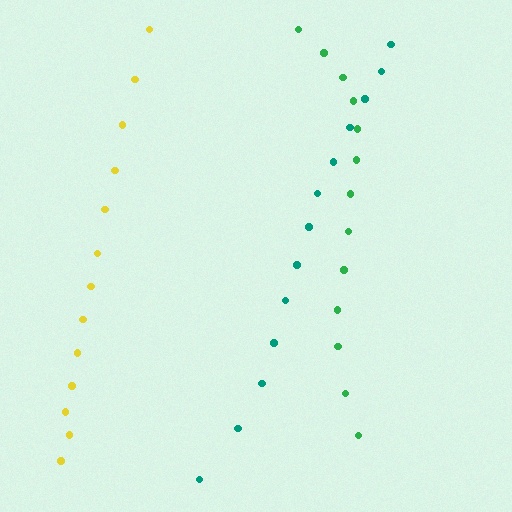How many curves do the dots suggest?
There are 3 distinct paths.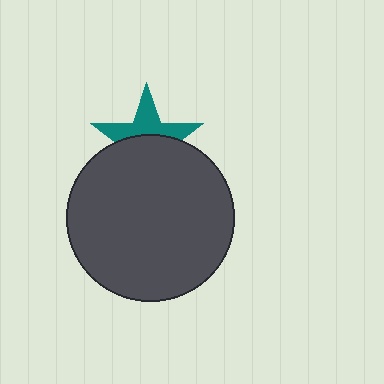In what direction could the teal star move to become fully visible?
The teal star could move up. That would shift it out from behind the dark gray circle entirely.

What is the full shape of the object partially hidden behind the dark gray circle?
The partially hidden object is a teal star.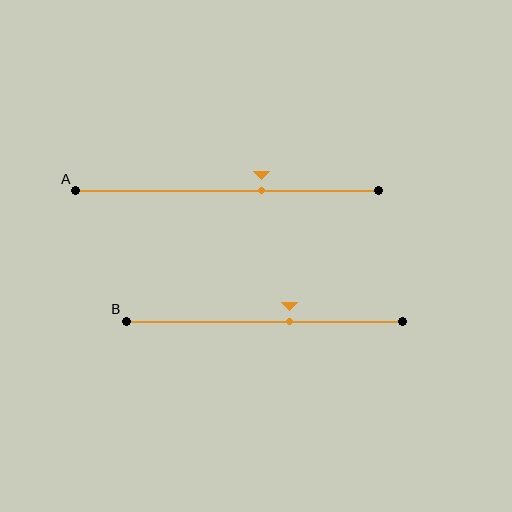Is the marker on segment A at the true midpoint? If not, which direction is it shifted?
No, the marker on segment A is shifted to the right by about 11% of the segment length.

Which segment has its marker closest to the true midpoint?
Segment B has its marker closest to the true midpoint.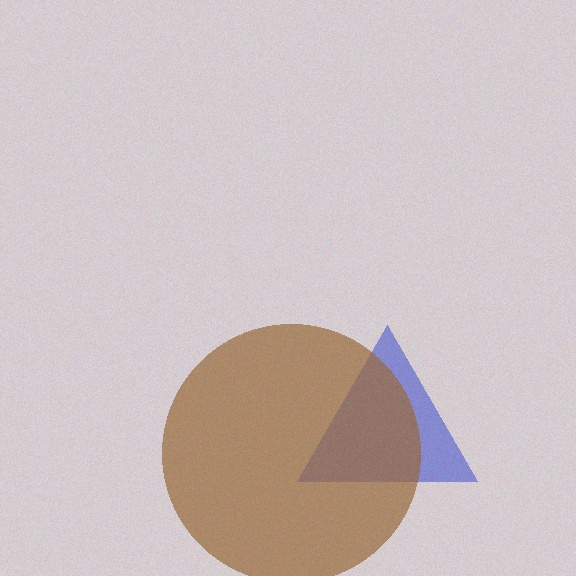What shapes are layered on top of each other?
The layered shapes are: a blue triangle, a brown circle.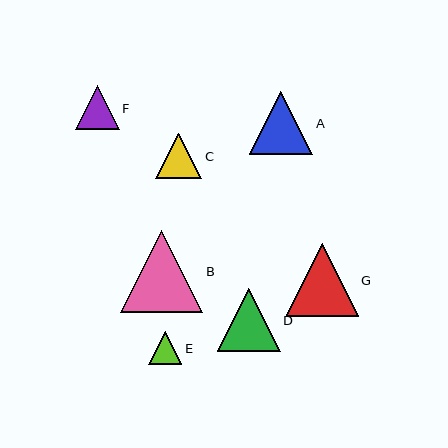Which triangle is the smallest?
Triangle E is the smallest with a size of approximately 33 pixels.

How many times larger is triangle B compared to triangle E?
Triangle B is approximately 2.5 times the size of triangle E.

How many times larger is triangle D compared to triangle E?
Triangle D is approximately 1.9 times the size of triangle E.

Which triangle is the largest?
Triangle B is the largest with a size of approximately 82 pixels.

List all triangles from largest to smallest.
From largest to smallest: B, G, A, D, C, F, E.